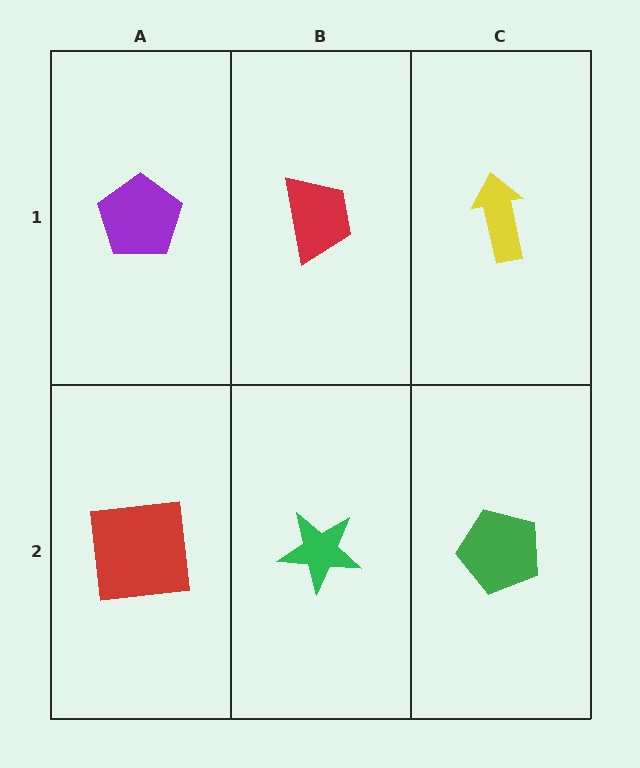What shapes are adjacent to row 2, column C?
A yellow arrow (row 1, column C), a green star (row 2, column B).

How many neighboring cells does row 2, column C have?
2.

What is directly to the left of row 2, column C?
A green star.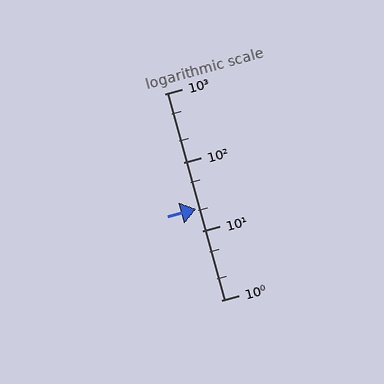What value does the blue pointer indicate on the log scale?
The pointer indicates approximately 21.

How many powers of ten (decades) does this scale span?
The scale spans 3 decades, from 1 to 1000.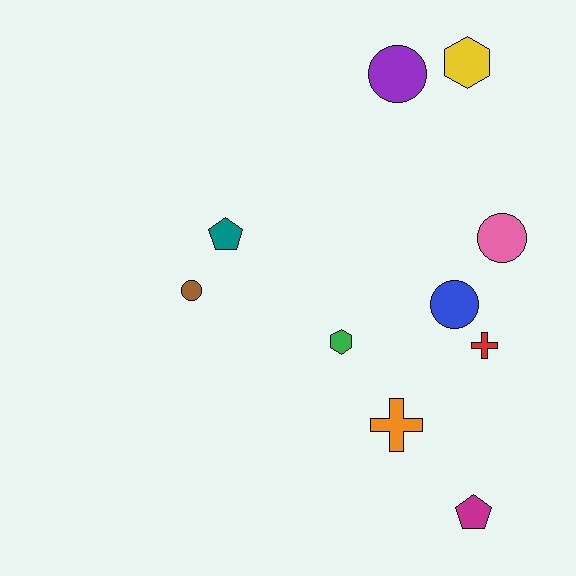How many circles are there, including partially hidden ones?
There are 4 circles.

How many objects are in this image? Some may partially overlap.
There are 10 objects.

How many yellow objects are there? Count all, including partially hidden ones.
There is 1 yellow object.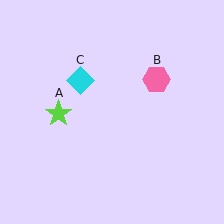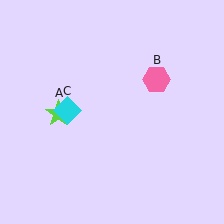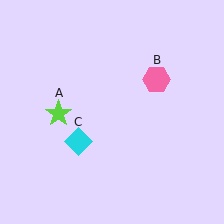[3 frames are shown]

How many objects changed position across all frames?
1 object changed position: cyan diamond (object C).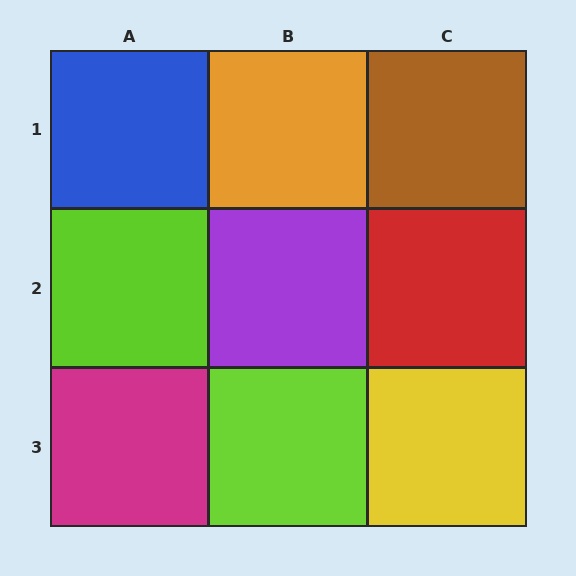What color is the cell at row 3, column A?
Magenta.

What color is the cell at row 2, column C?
Red.